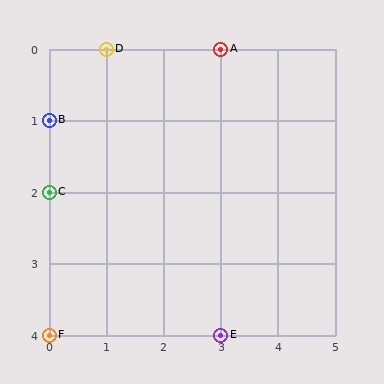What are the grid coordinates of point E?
Point E is at grid coordinates (3, 4).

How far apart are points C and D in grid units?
Points C and D are 1 column and 2 rows apart (about 2.2 grid units diagonally).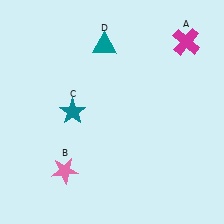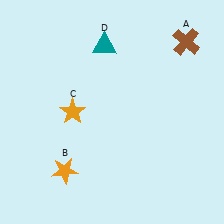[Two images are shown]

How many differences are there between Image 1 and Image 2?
There are 3 differences between the two images.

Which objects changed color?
A changed from magenta to brown. B changed from pink to orange. C changed from teal to orange.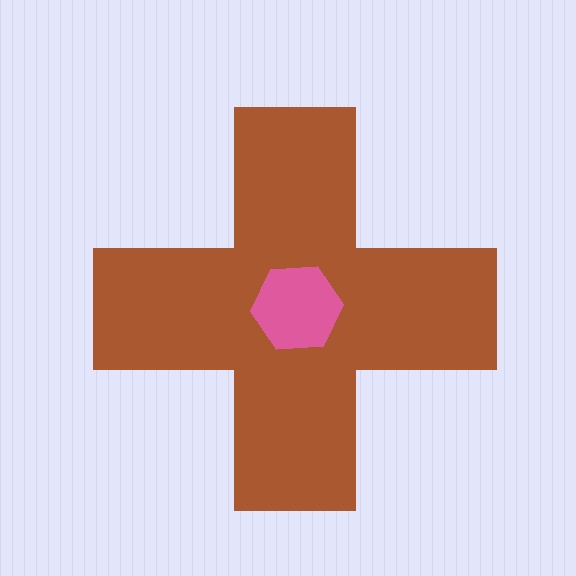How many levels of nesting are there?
2.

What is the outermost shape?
The brown cross.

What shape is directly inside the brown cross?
The pink hexagon.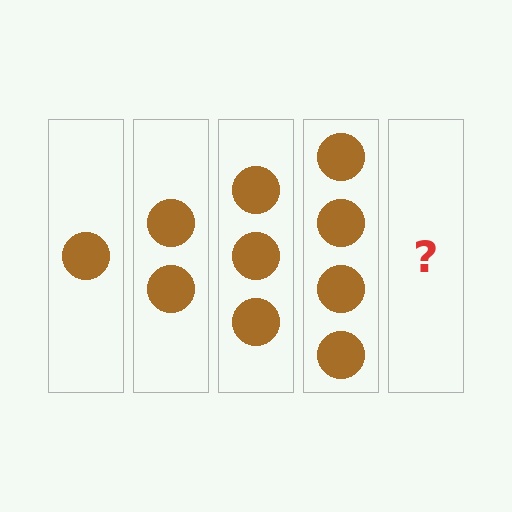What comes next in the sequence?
The next element should be 5 circles.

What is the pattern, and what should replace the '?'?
The pattern is that each step adds one more circle. The '?' should be 5 circles.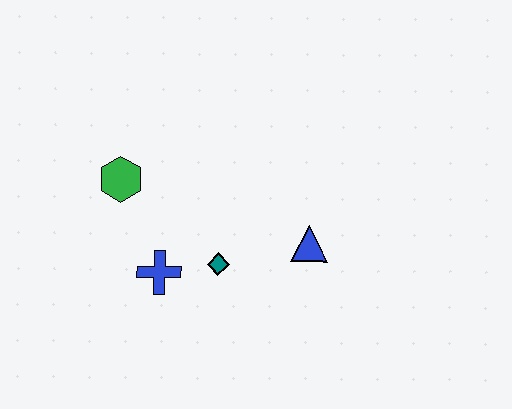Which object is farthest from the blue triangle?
The green hexagon is farthest from the blue triangle.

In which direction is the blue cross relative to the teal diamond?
The blue cross is to the left of the teal diamond.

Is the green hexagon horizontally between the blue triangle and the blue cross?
No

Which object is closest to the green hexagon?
The blue cross is closest to the green hexagon.